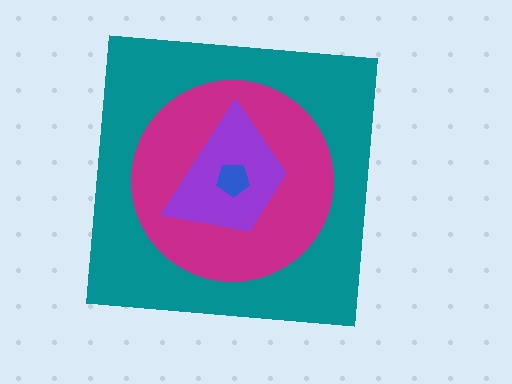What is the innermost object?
The blue pentagon.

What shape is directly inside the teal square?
The magenta circle.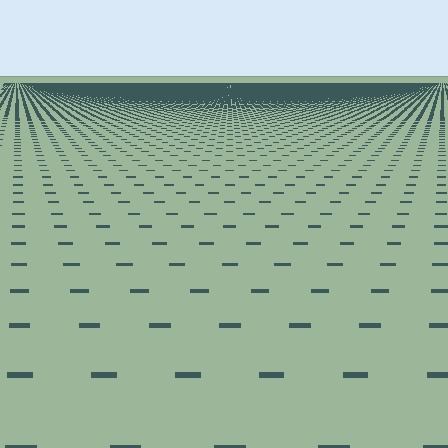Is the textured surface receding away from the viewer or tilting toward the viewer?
The surface is receding away from the viewer. Texture elements get smaller and denser toward the top.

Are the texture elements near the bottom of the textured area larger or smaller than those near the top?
Larger. Near the bottom, elements are closer to the viewer and appear at a bigger on-screen size.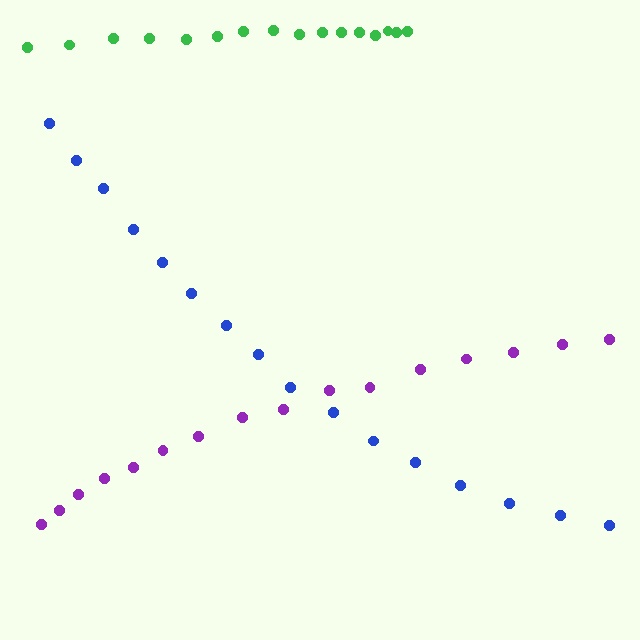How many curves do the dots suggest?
There are 3 distinct paths.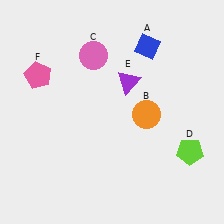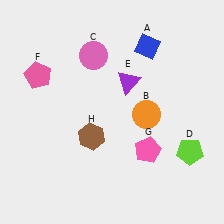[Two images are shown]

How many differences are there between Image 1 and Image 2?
There are 2 differences between the two images.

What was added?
A pink pentagon (G), a brown hexagon (H) were added in Image 2.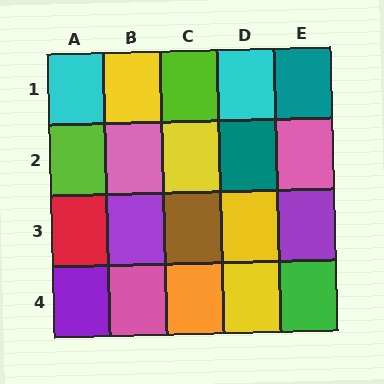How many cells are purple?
3 cells are purple.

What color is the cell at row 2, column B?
Pink.